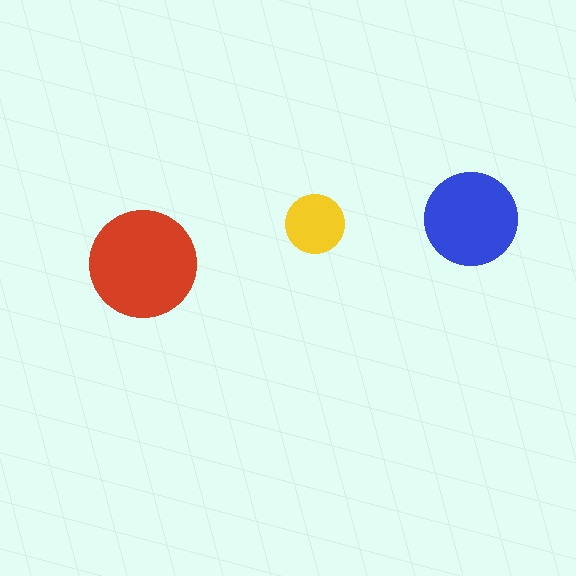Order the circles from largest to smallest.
the red one, the blue one, the yellow one.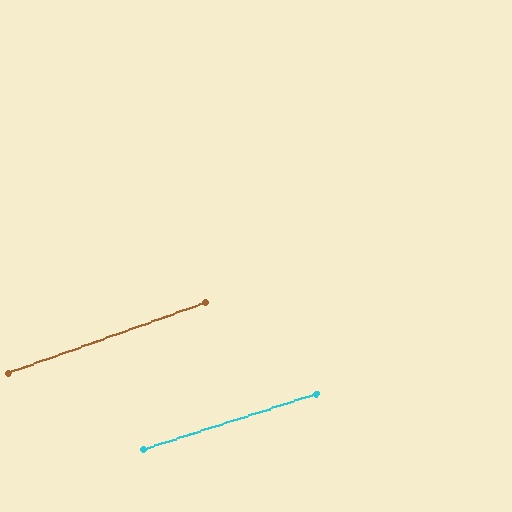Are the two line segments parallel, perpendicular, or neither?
Parallel — their directions differ by only 1.7°.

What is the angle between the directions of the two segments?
Approximately 2 degrees.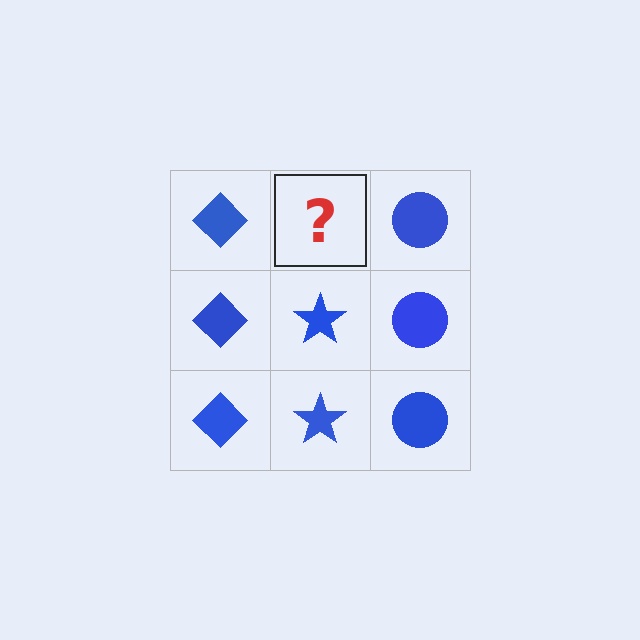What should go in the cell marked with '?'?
The missing cell should contain a blue star.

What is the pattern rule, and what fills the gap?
The rule is that each column has a consistent shape. The gap should be filled with a blue star.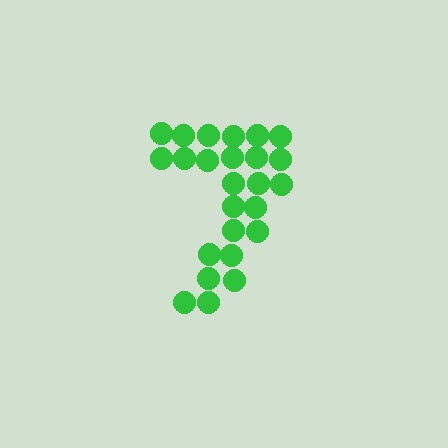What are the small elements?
The small elements are circles.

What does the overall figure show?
The overall figure shows the digit 7.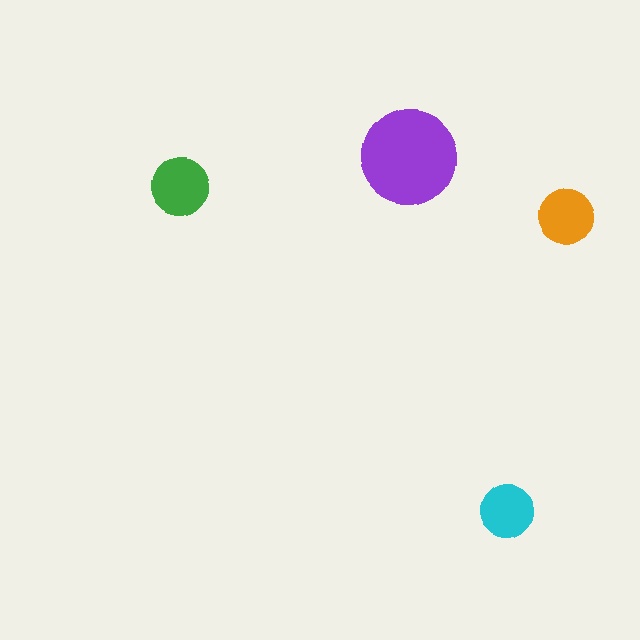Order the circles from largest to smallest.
the purple one, the green one, the orange one, the cyan one.